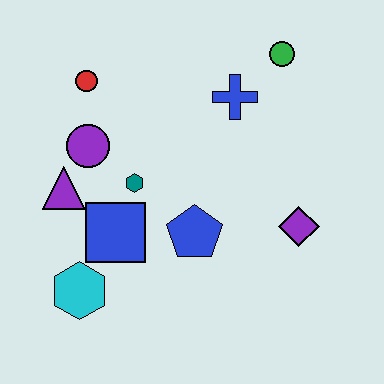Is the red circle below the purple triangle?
No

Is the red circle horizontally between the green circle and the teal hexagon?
No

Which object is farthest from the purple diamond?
The red circle is farthest from the purple diamond.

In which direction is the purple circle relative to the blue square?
The purple circle is above the blue square.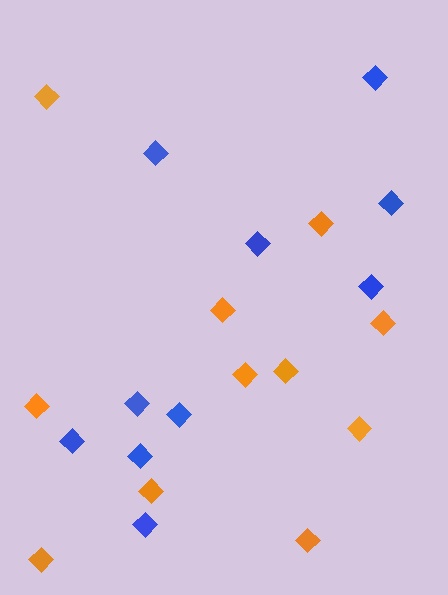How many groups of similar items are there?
There are 2 groups: one group of blue diamonds (10) and one group of orange diamonds (11).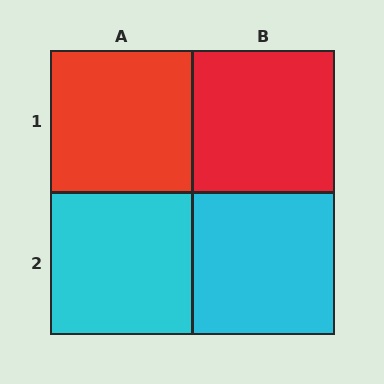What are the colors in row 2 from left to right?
Cyan, cyan.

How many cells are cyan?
2 cells are cyan.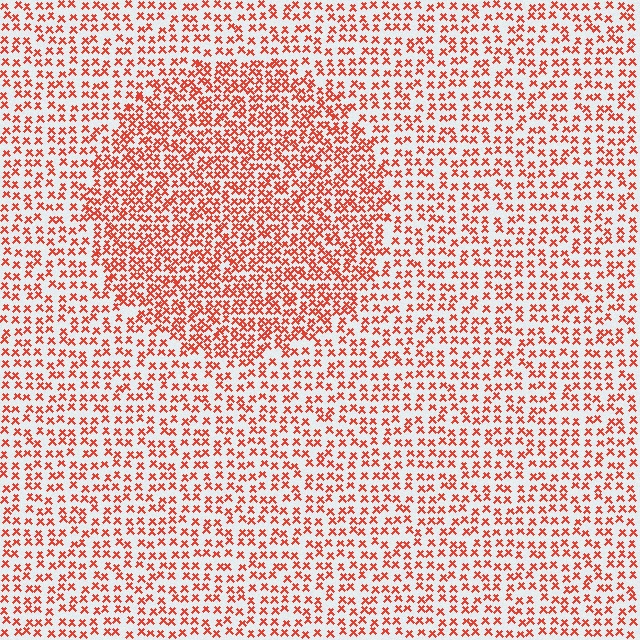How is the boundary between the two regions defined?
The boundary is defined by a change in element density (approximately 1.7x ratio). All elements are the same color, size, and shape.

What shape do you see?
I see a circle.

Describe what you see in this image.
The image contains small red elements arranged at two different densities. A circle-shaped region is visible where the elements are more densely packed than the surrounding area.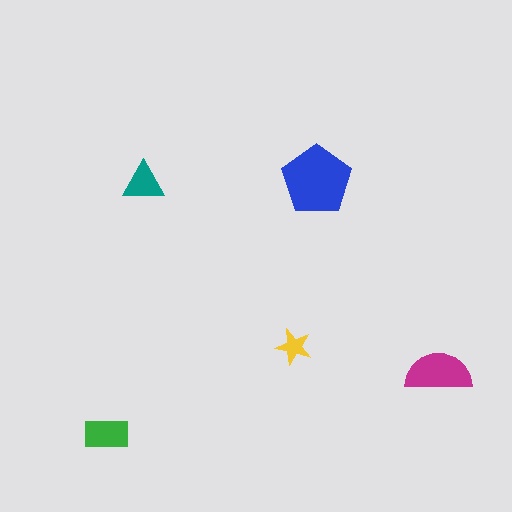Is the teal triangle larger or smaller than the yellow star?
Larger.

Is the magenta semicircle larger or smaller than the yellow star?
Larger.